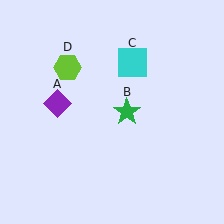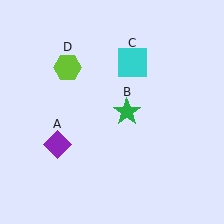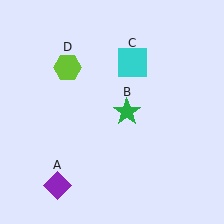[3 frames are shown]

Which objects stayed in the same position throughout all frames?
Green star (object B) and cyan square (object C) and lime hexagon (object D) remained stationary.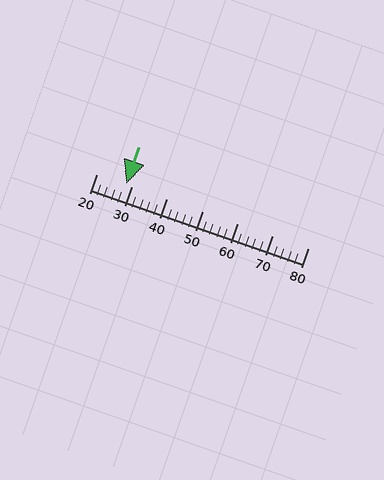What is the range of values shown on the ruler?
The ruler shows values from 20 to 80.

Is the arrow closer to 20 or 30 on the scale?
The arrow is closer to 30.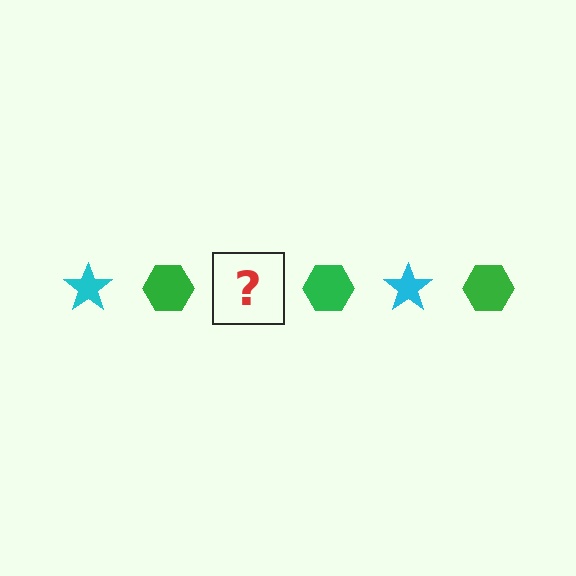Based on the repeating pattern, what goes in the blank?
The blank should be a cyan star.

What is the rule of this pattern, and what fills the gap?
The rule is that the pattern alternates between cyan star and green hexagon. The gap should be filled with a cyan star.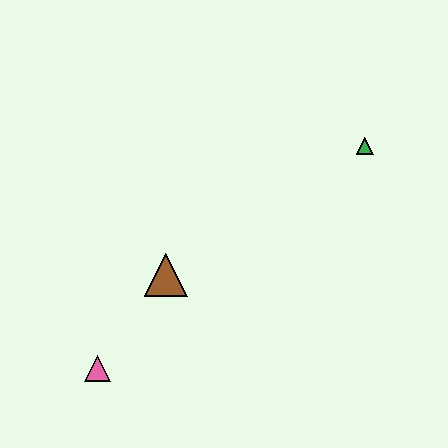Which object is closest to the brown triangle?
The pink triangle is closest to the brown triangle.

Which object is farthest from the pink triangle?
The green triangle is farthest from the pink triangle.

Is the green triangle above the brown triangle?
Yes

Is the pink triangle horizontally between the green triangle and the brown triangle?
No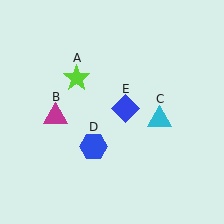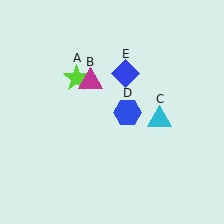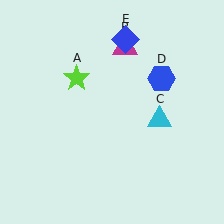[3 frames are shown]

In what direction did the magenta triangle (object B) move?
The magenta triangle (object B) moved up and to the right.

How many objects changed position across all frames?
3 objects changed position: magenta triangle (object B), blue hexagon (object D), blue diamond (object E).